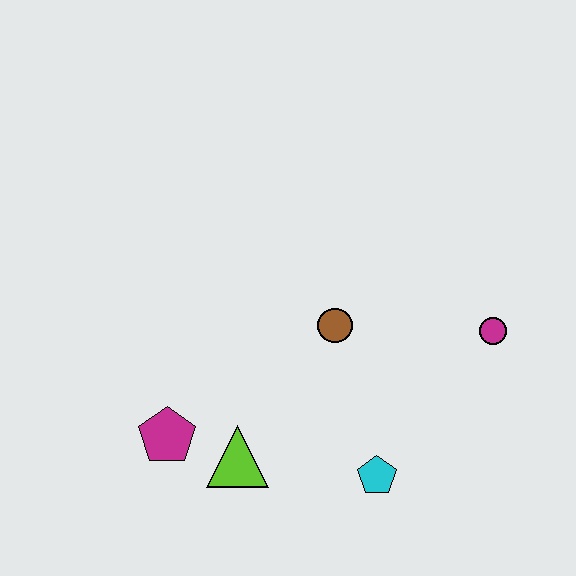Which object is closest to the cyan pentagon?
The lime triangle is closest to the cyan pentagon.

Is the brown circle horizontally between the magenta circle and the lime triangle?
Yes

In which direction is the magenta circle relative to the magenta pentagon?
The magenta circle is to the right of the magenta pentagon.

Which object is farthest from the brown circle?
The magenta pentagon is farthest from the brown circle.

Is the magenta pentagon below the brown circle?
Yes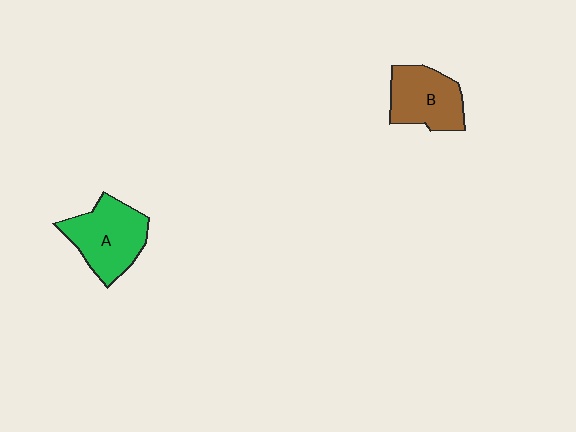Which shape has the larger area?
Shape A (green).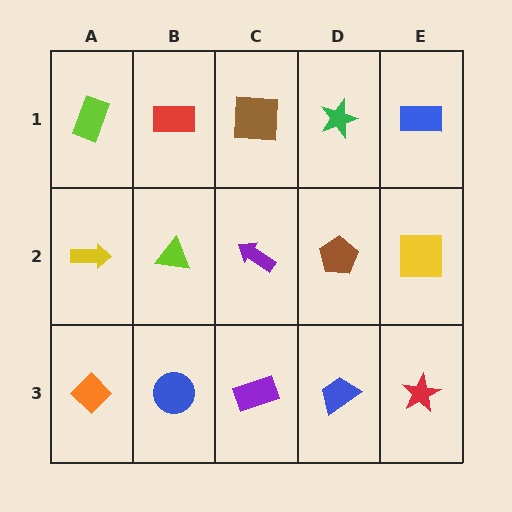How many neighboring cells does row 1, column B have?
3.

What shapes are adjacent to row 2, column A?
A lime rectangle (row 1, column A), an orange diamond (row 3, column A), a lime triangle (row 2, column B).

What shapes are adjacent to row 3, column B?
A lime triangle (row 2, column B), an orange diamond (row 3, column A), a purple rectangle (row 3, column C).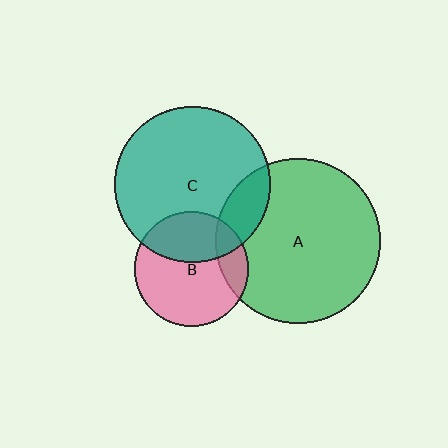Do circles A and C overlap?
Yes.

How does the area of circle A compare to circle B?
Approximately 2.1 times.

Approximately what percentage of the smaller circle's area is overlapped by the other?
Approximately 15%.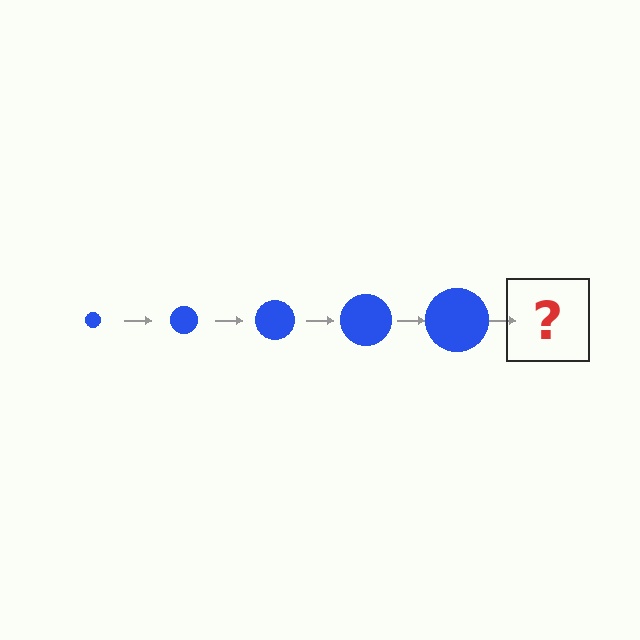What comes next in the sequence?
The next element should be a blue circle, larger than the previous one.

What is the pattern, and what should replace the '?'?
The pattern is that the circle gets progressively larger each step. The '?' should be a blue circle, larger than the previous one.